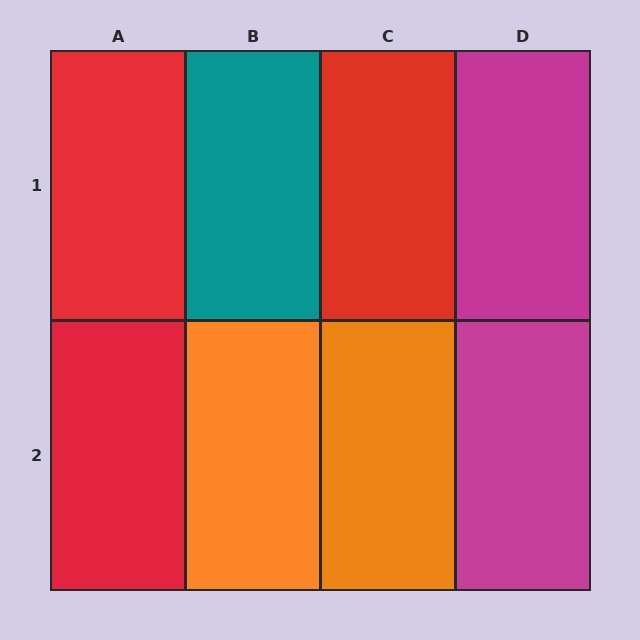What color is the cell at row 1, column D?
Magenta.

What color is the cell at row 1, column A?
Red.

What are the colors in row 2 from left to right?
Red, orange, orange, magenta.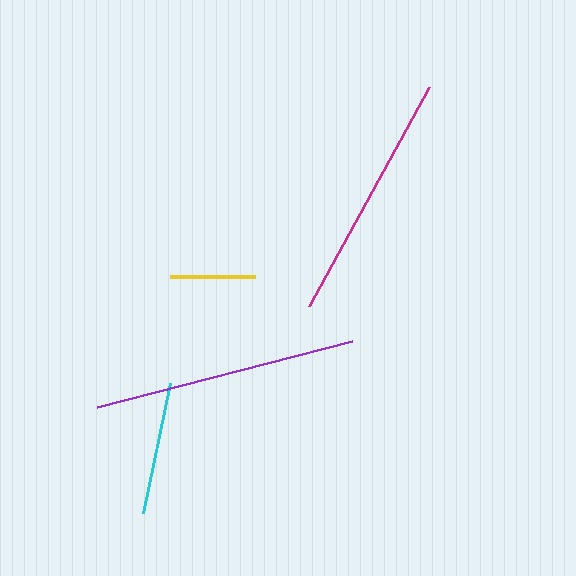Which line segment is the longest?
The purple line is the longest at approximately 263 pixels.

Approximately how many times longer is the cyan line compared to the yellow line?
The cyan line is approximately 1.6 times the length of the yellow line.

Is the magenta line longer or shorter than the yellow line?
The magenta line is longer than the yellow line.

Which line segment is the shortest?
The yellow line is the shortest at approximately 85 pixels.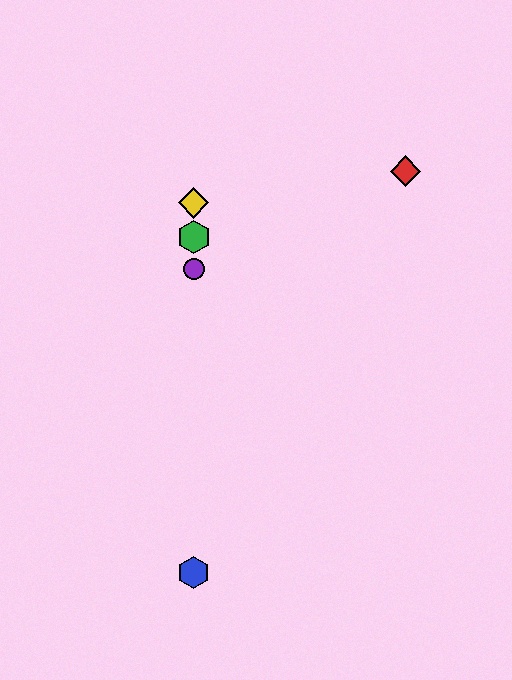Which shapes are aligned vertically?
The blue hexagon, the green hexagon, the yellow diamond, the purple circle are aligned vertically.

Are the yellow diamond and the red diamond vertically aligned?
No, the yellow diamond is at x≈194 and the red diamond is at x≈405.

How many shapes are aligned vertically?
4 shapes (the blue hexagon, the green hexagon, the yellow diamond, the purple circle) are aligned vertically.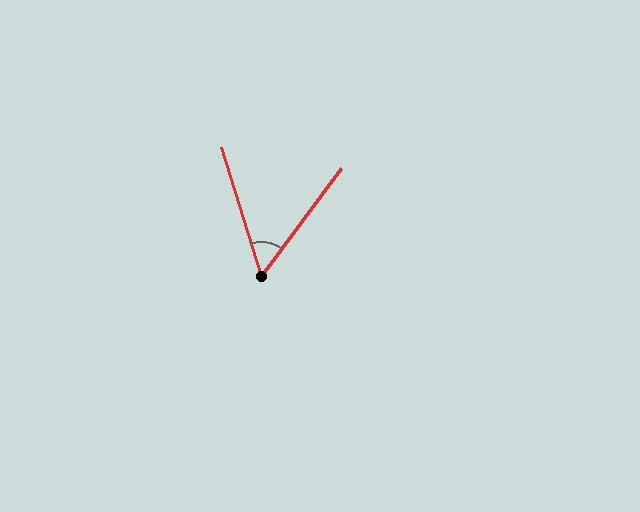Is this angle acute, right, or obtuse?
It is acute.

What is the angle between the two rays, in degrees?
Approximately 54 degrees.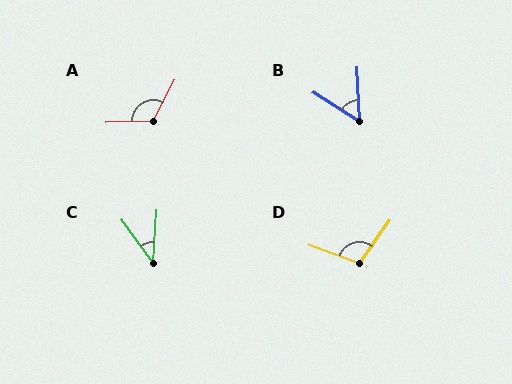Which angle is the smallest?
C, at approximately 40 degrees.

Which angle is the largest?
A, at approximately 119 degrees.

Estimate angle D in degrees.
Approximately 105 degrees.